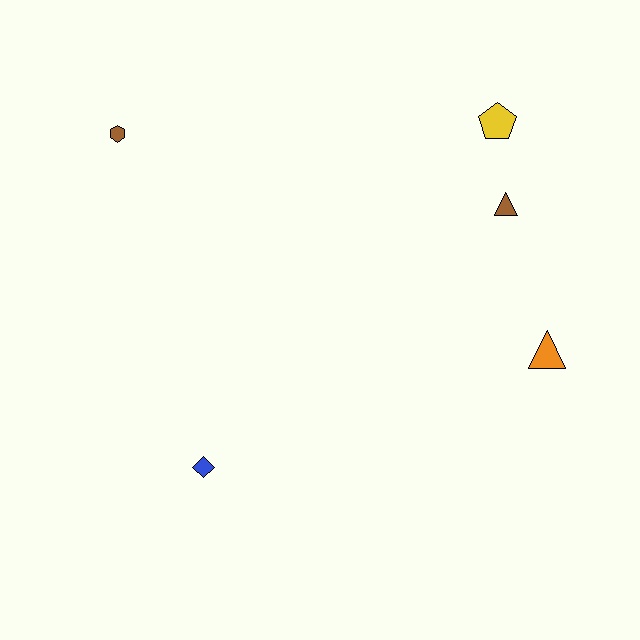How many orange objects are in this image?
There is 1 orange object.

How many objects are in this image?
There are 5 objects.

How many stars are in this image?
There are no stars.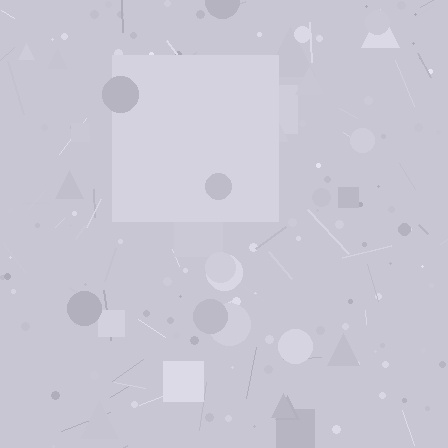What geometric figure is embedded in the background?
A square is embedded in the background.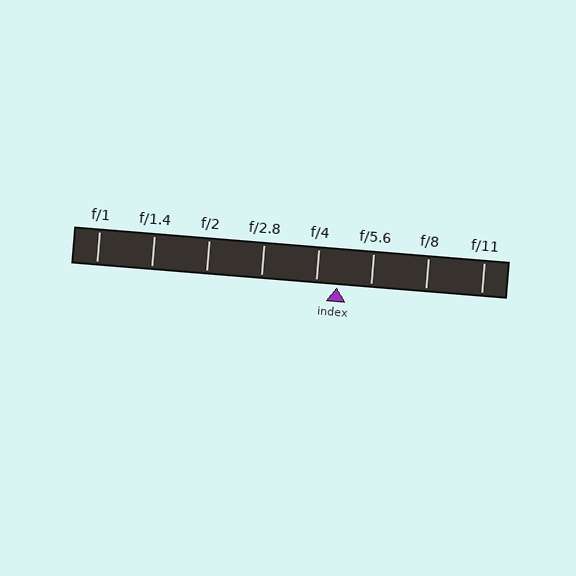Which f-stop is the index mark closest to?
The index mark is closest to f/4.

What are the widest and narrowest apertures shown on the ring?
The widest aperture shown is f/1 and the narrowest is f/11.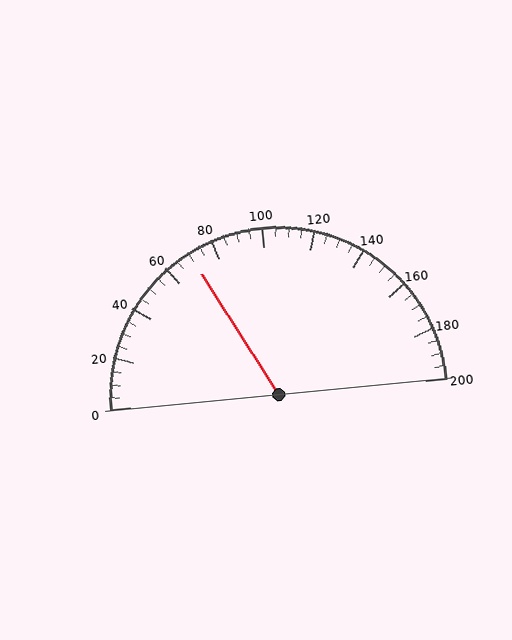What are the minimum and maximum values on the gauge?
The gauge ranges from 0 to 200.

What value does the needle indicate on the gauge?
The needle indicates approximately 70.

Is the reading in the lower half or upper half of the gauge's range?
The reading is in the lower half of the range (0 to 200).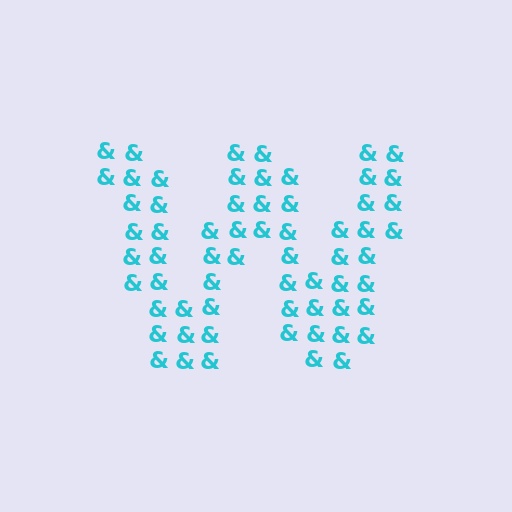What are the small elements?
The small elements are ampersands.